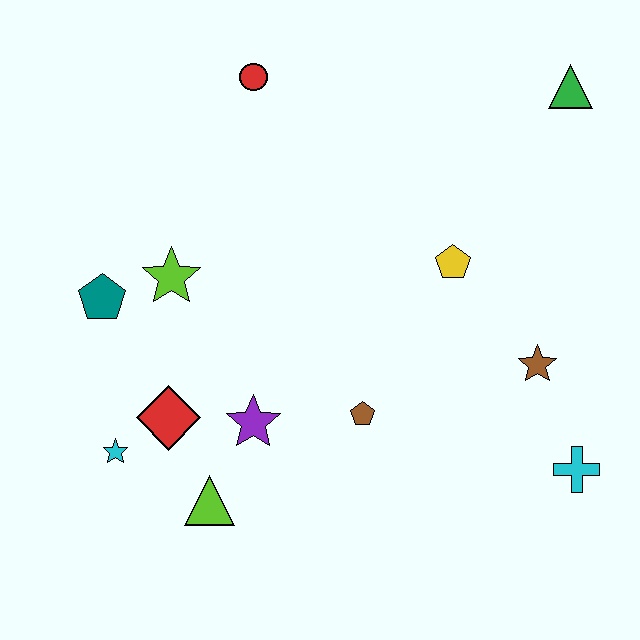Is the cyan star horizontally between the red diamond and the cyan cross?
No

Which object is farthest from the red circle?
The cyan cross is farthest from the red circle.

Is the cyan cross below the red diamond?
Yes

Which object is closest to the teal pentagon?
The lime star is closest to the teal pentagon.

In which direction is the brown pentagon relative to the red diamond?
The brown pentagon is to the right of the red diamond.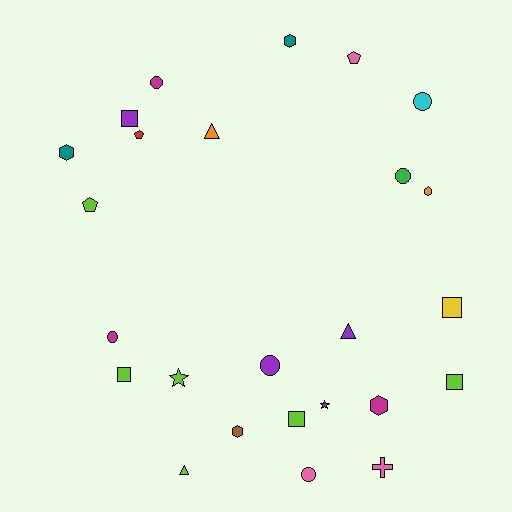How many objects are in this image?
There are 25 objects.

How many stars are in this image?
There are 2 stars.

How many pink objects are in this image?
There are 3 pink objects.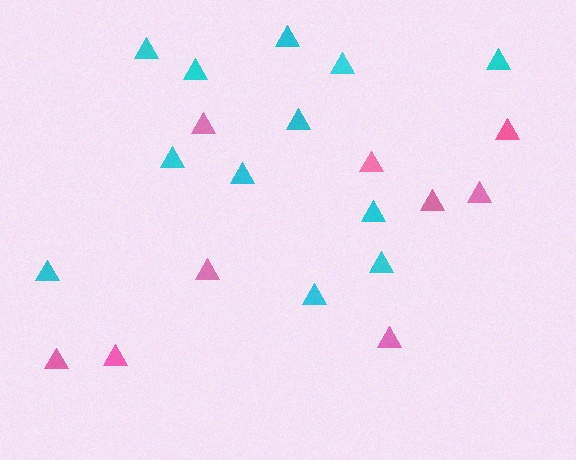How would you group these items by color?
There are 2 groups: one group of pink triangles (9) and one group of cyan triangles (12).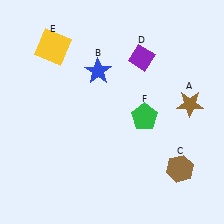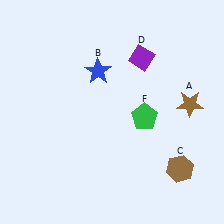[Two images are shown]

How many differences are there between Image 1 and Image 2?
There is 1 difference between the two images.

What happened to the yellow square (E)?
The yellow square (E) was removed in Image 2. It was in the top-left area of Image 1.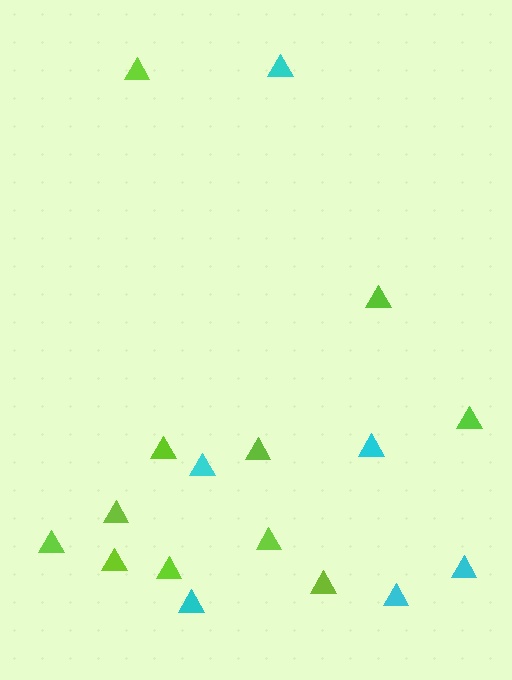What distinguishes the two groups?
There are 2 groups: one group of lime triangles (11) and one group of cyan triangles (6).